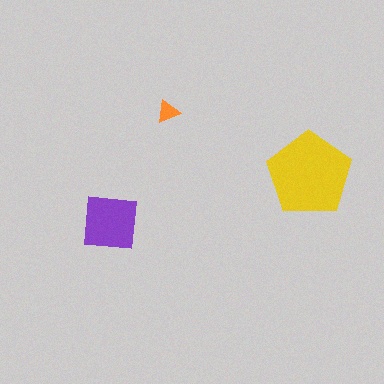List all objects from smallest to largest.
The orange triangle, the purple square, the yellow pentagon.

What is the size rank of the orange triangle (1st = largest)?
3rd.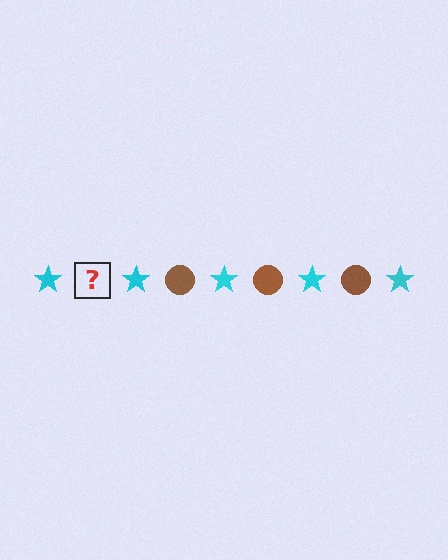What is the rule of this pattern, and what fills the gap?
The rule is that the pattern alternates between cyan star and brown circle. The gap should be filled with a brown circle.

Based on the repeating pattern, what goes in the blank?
The blank should be a brown circle.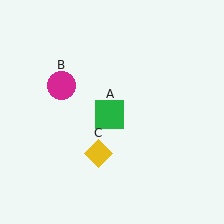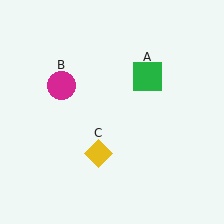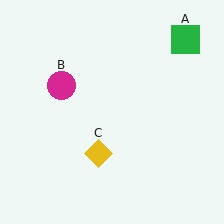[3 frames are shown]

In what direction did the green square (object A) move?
The green square (object A) moved up and to the right.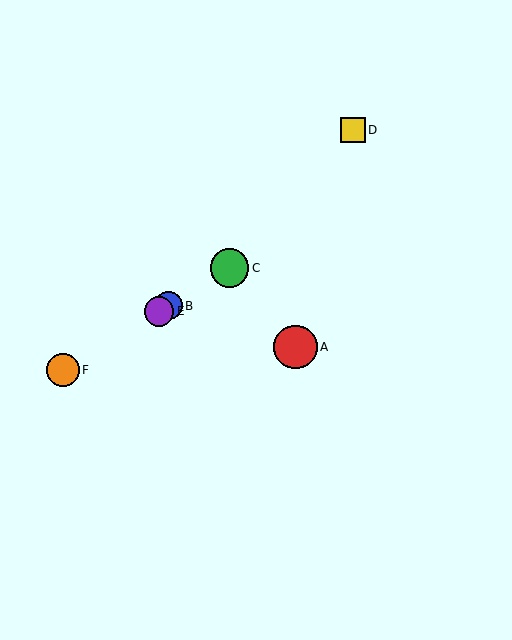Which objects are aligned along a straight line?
Objects B, C, E, F are aligned along a straight line.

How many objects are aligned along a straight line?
4 objects (B, C, E, F) are aligned along a straight line.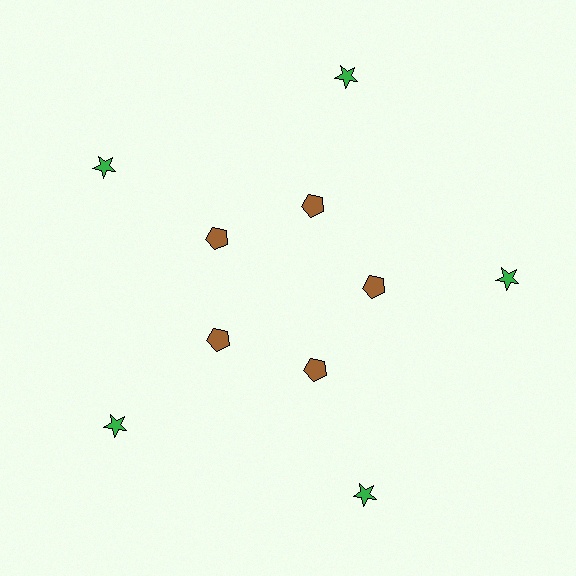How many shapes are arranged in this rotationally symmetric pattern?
There are 10 shapes, arranged in 5 groups of 2.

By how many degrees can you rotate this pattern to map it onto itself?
The pattern maps onto itself every 72 degrees of rotation.